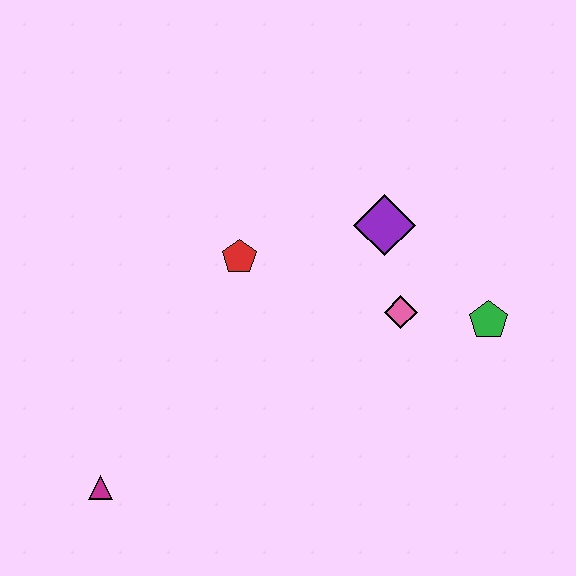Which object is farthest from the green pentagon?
The magenta triangle is farthest from the green pentagon.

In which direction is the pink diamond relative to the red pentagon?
The pink diamond is to the right of the red pentagon.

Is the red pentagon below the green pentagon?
No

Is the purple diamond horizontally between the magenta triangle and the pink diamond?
Yes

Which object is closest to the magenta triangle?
The red pentagon is closest to the magenta triangle.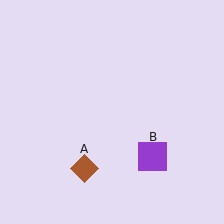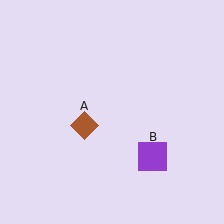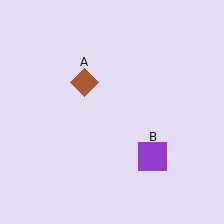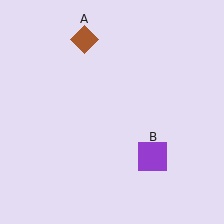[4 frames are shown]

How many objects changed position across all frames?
1 object changed position: brown diamond (object A).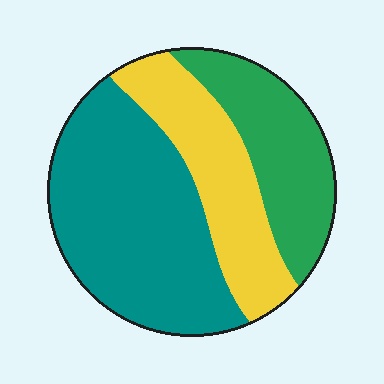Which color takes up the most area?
Teal, at roughly 50%.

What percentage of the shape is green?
Green covers around 25% of the shape.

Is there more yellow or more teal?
Teal.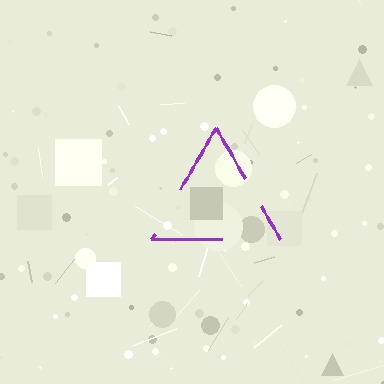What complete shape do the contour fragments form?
The contour fragments form a triangle.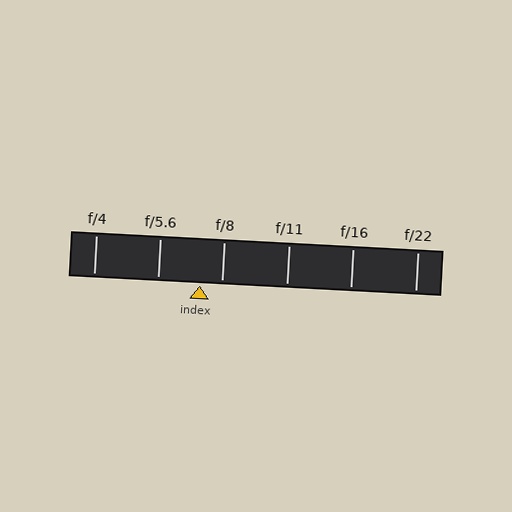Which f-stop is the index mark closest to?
The index mark is closest to f/8.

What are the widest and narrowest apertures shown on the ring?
The widest aperture shown is f/4 and the narrowest is f/22.